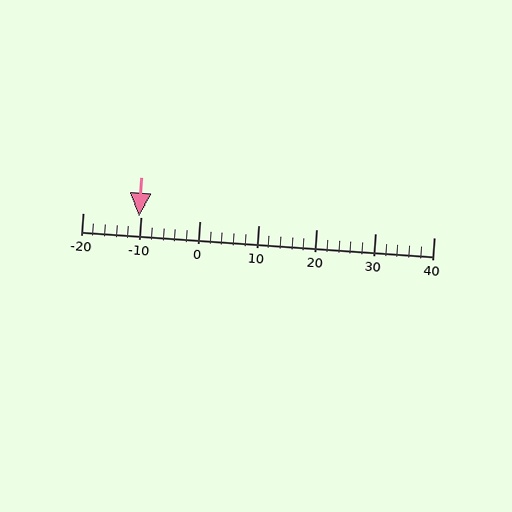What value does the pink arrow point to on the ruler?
The pink arrow points to approximately -10.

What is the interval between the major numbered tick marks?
The major tick marks are spaced 10 units apart.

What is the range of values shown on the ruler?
The ruler shows values from -20 to 40.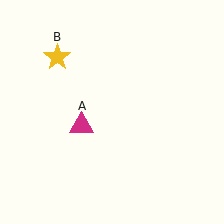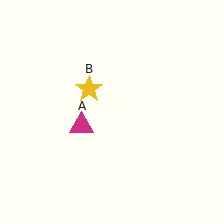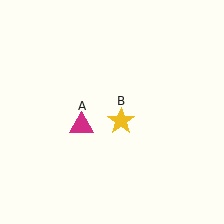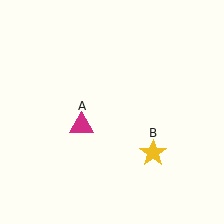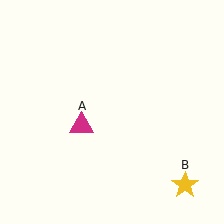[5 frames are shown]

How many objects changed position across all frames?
1 object changed position: yellow star (object B).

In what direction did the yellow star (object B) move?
The yellow star (object B) moved down and to the right.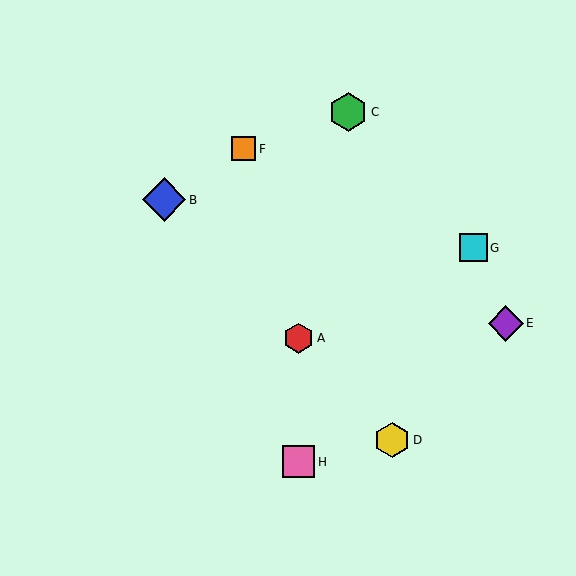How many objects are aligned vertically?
2 objects (A, H) are aligned vertically.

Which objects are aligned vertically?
Objects A, H are aligned vertically.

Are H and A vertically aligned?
Yes, both are at x≈299.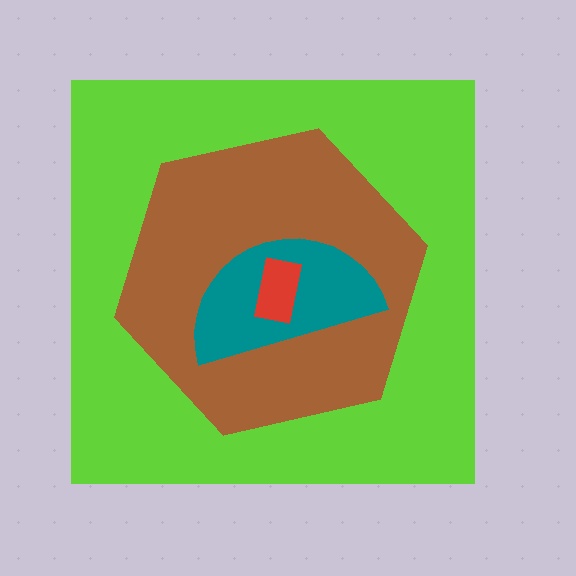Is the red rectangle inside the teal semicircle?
Yes.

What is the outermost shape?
The lime square.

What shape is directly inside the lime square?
The brown hexagon.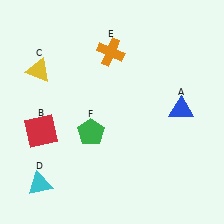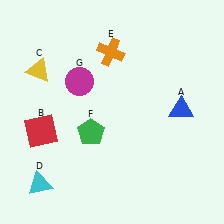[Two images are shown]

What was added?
A magenta circle (G) was added in Image 2.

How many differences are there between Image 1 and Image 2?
There is 1 difference between the two images.